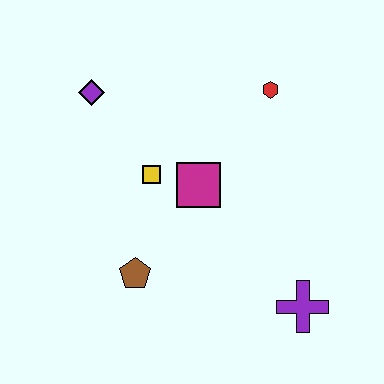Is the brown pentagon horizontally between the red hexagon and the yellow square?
No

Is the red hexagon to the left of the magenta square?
No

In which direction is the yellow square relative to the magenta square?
The yellow square is to the left of the magenta square.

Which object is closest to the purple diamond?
The yellow square is closest to the purple diamond.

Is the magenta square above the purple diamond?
No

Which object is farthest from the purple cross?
The purple diamond is farthest from the purple cross.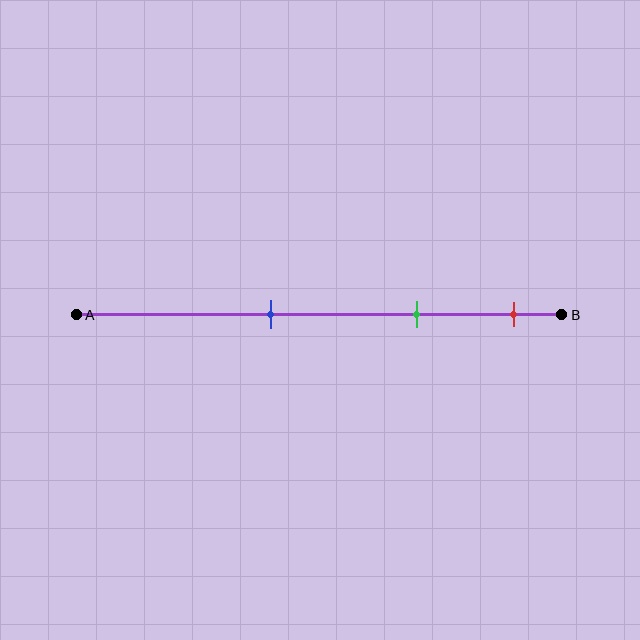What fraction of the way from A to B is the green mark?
The green mark is approximately 70% (0.7) of the way from A to B.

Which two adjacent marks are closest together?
The green and red marks are the closest adjacent pair.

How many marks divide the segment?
There are 3 marks dividing the segment.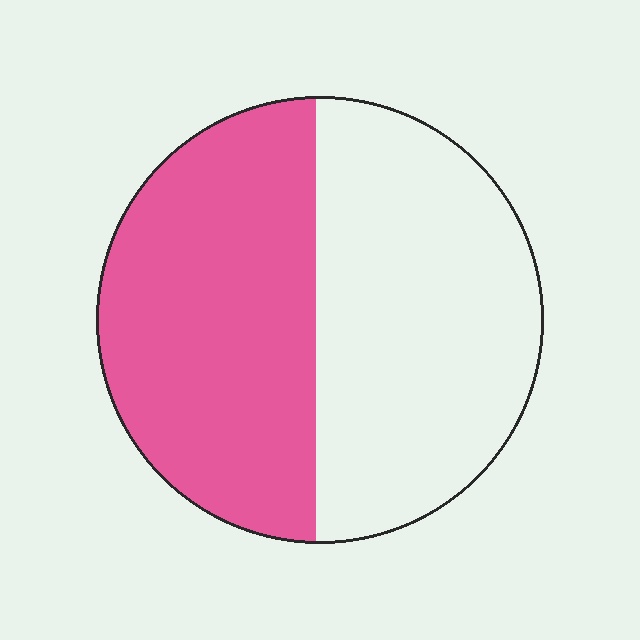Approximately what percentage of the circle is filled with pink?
Approximately 50%.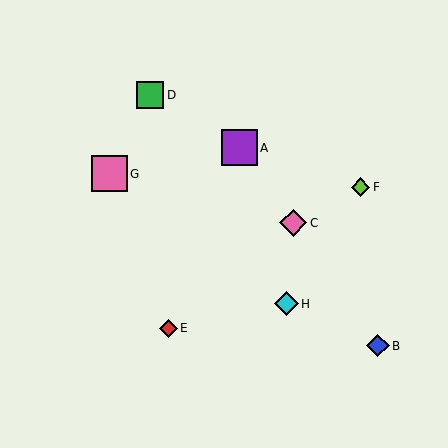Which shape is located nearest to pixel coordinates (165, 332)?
The red diamond (labeled E) at (169, 328) is nearest to that location.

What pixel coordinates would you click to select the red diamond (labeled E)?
Click at (169, 328) to select the red diamond E.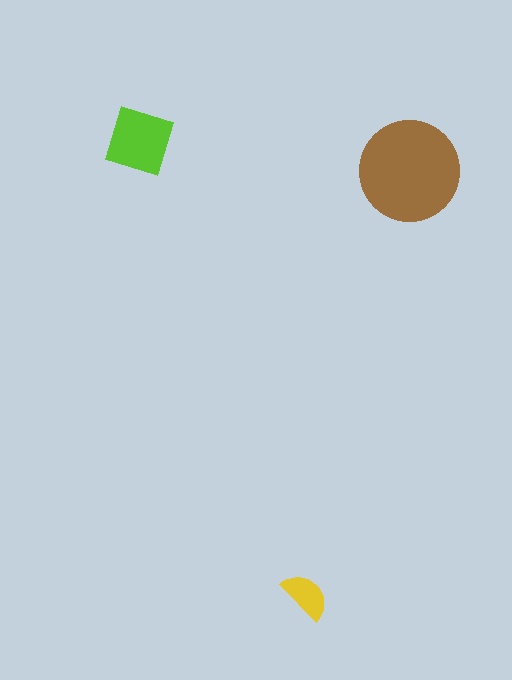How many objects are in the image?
There are 3 objects in the image.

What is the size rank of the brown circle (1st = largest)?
1st.